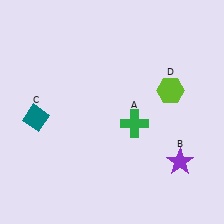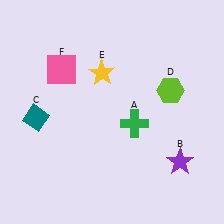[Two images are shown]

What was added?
A yellow star (E), a pink square (F) were added in Image 2.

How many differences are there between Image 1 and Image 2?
There are 2 differences between the two images.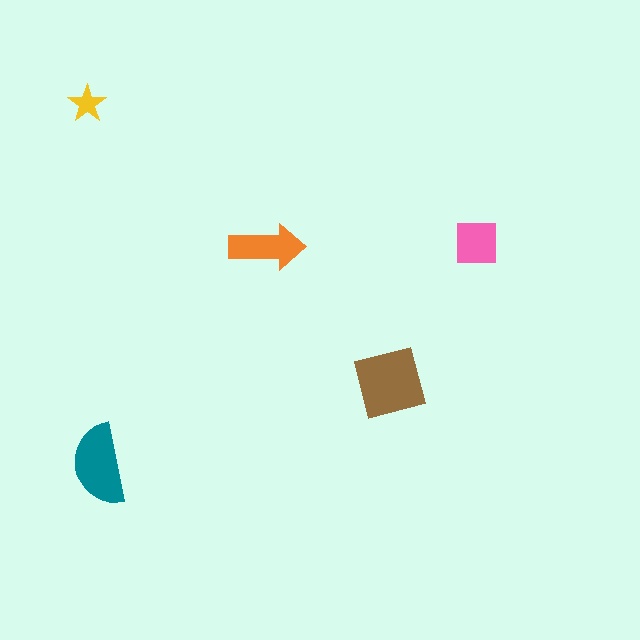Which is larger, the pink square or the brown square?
The brown square.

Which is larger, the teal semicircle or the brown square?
The brown square.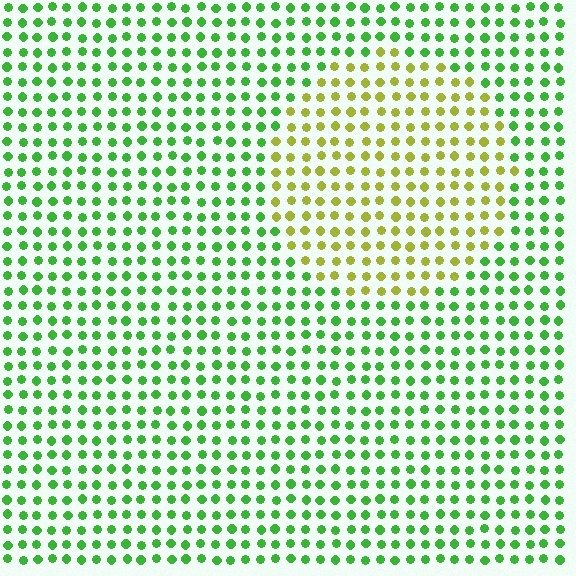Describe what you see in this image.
The image is filled with small green elements in a uniform arrangement. A circle-shaped region is visible where the elements are tinted to a slightly different hue, forming a subtle color boundary.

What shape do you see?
I see a circle.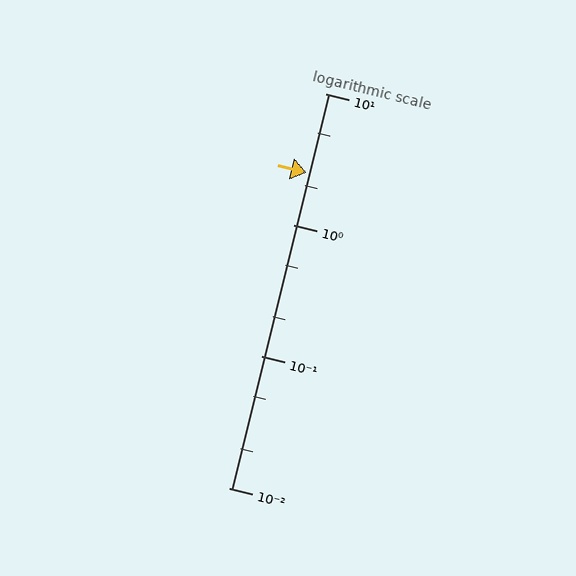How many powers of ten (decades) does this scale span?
The scale spans 3 decades, from 0.01 to 10.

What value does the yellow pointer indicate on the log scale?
The pointer indicates approximately 2.5.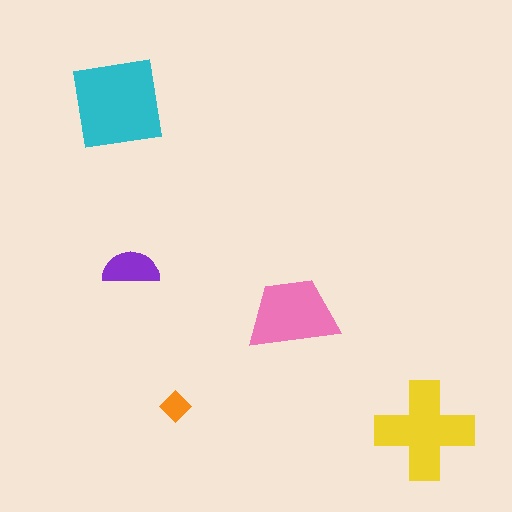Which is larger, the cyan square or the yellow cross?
The cyan square.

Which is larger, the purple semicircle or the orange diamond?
The purple semicircle.